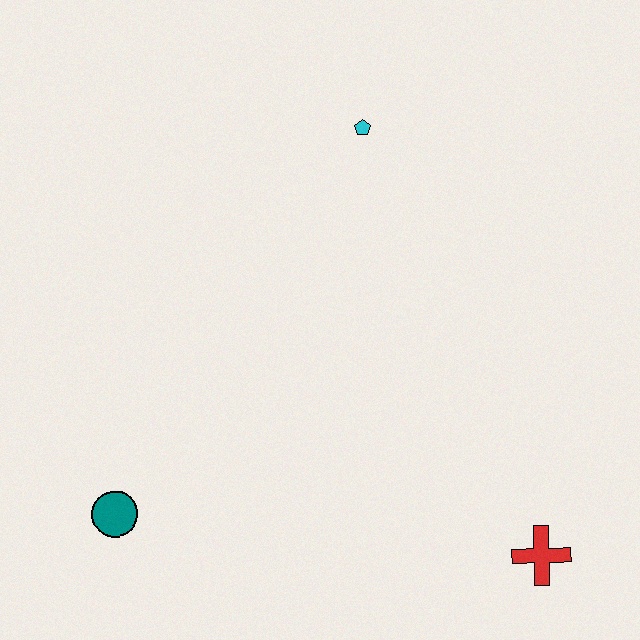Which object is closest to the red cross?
The teal circle is closest to the red cross.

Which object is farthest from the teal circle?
The cyan pentagon is farthest from the teal circle.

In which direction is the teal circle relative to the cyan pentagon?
The teal circle is below the cyan pentagon.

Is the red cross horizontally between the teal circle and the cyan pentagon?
No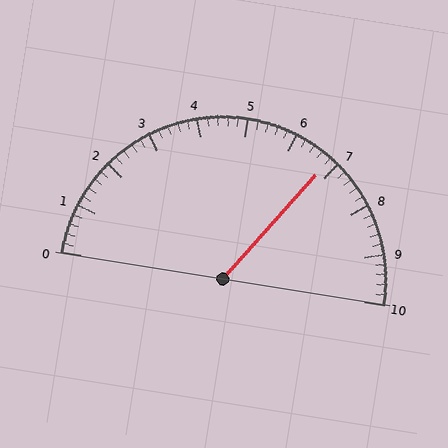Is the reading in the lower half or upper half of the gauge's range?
The reading is in the upper half of the range (0 to 10).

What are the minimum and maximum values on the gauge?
The gauge ranges from 0 to 10.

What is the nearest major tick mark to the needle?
The nearest major tick mark is 7.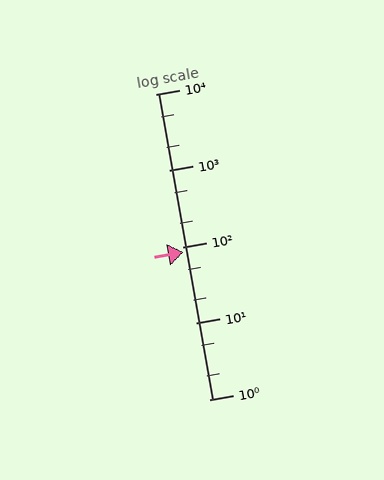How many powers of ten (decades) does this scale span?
The scale spans 4 decades, from 1 to 10000.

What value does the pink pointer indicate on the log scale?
The pointer indicates approximately 84.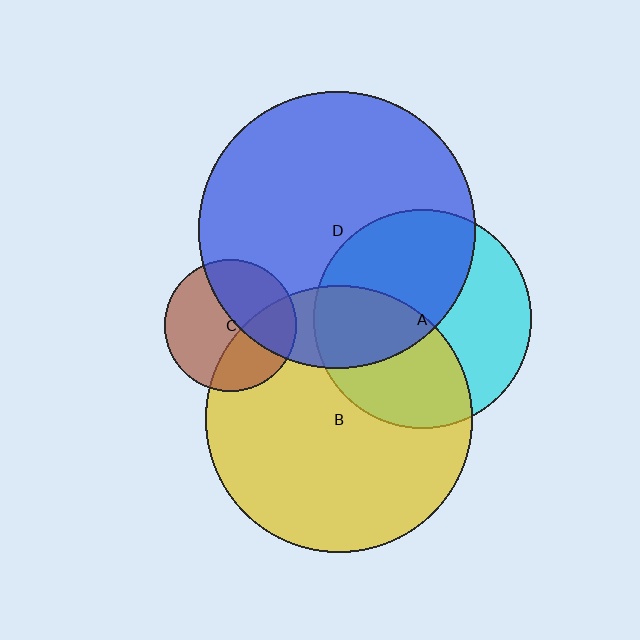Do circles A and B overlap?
Yes.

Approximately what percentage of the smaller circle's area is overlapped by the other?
Approximately 45%.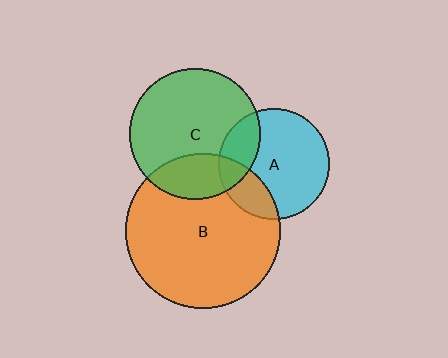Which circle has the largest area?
Circle B (orange).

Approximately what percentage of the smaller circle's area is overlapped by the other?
Approximately 20%.